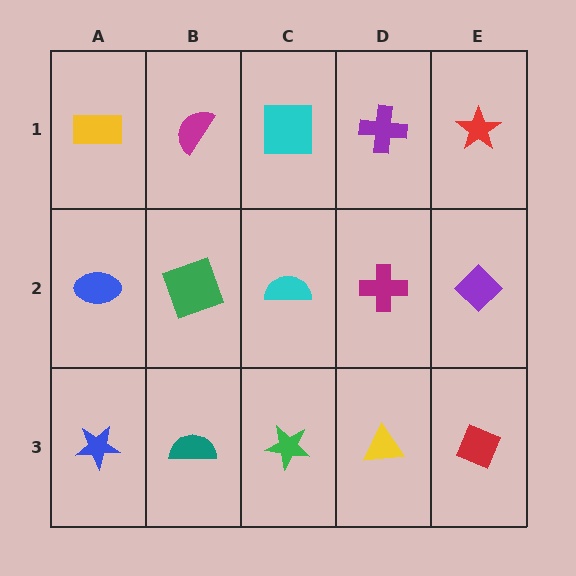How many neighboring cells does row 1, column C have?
3.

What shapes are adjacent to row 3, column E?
A purple diamond (row 2, column E), a yellow triangle (row 3, column D).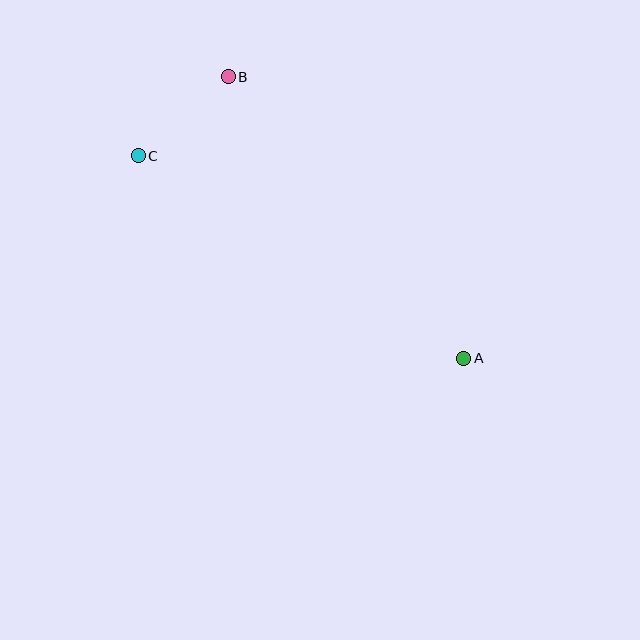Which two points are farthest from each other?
Points A and C are farthest from each other.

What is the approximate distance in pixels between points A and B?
The distance between A and B is approximately 367 pixels.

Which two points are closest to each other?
Points B and C are closest to each other.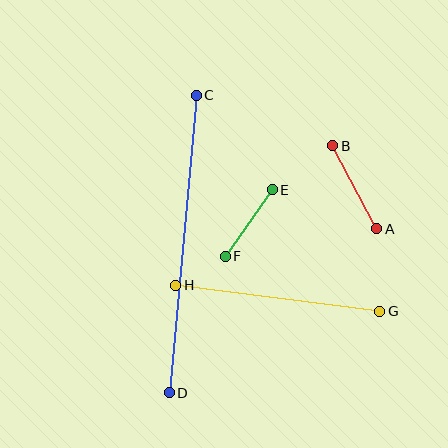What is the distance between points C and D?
The distance is approximately 299 pixels.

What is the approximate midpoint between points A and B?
The midpoint is at approximately (355, 187) pixels.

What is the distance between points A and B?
The distance is approximately 94 pixels.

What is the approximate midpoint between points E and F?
The midpoint is at approximately (249, 223) pixels.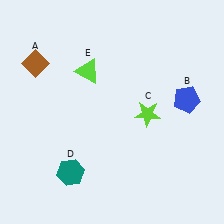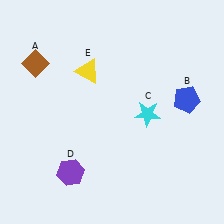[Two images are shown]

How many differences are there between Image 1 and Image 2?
There are 3 differences between the two images.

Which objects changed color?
C changed from lime to cyan. D changed from teal to purple. E changed from lime to yellow.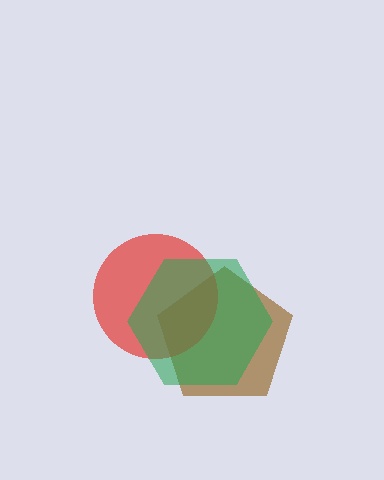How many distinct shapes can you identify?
There are 3 distinct shapes: a brown pentagon, a red circle, a green hexagon.